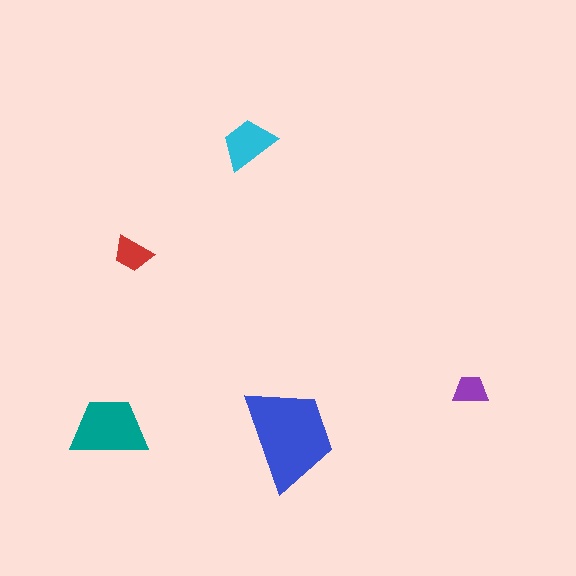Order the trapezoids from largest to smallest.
the blue one, the teal one, the cyan one, the red one, the purple one.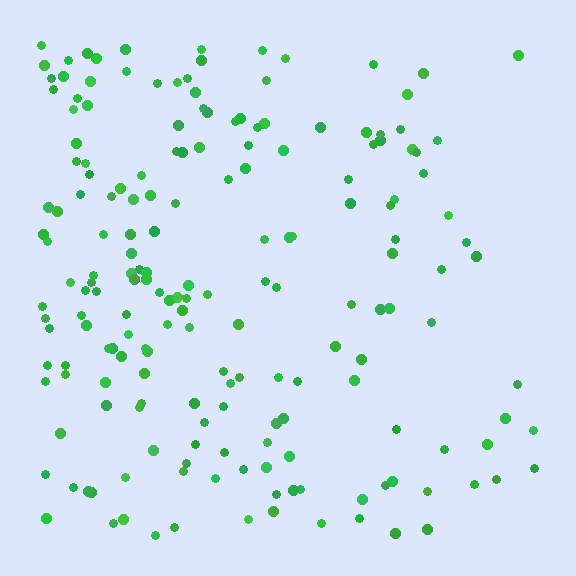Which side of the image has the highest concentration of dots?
The left.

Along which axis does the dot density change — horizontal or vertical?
Horizontal.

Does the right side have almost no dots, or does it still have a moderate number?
Still a moderate number, just noticeably fewer than the left.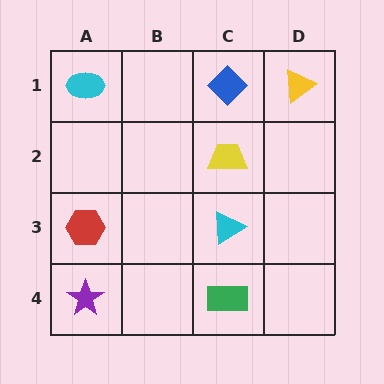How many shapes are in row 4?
2 shapes.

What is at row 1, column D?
A yellow triangle.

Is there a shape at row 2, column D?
No, that cell is empty.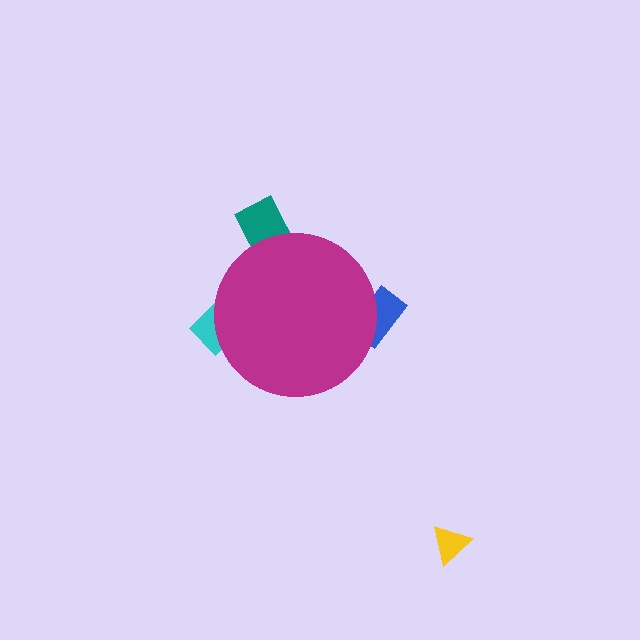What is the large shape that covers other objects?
A magenta circle.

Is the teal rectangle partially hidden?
Yes, the teal rectangle is partially hidden behind the magenta circle.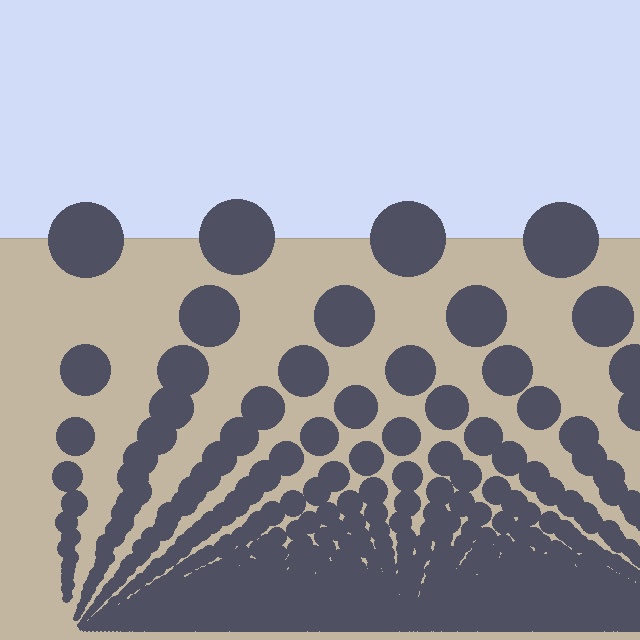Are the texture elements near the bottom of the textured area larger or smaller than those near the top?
Smaller. The gradient is inverted — elements near the bottom are smaller and denser.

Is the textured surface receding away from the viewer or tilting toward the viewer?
The surface appears to tilt toward the viewer. Texture elements get larger and sparser toward the top.